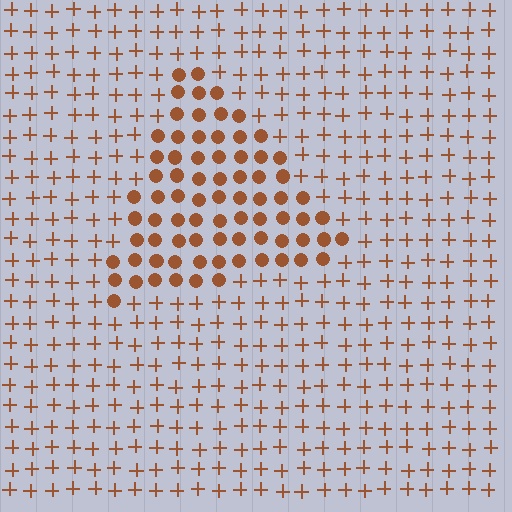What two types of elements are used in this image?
The image uses circles inside the triangle region and plus signs outside it.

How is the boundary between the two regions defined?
The boundary is defined by a change in element shape: circles inside vs. plus signs outside. All elements share the same color and spacing.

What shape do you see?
I see a triangle.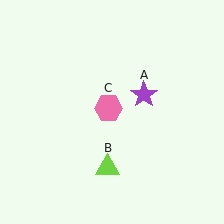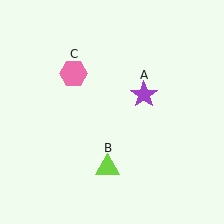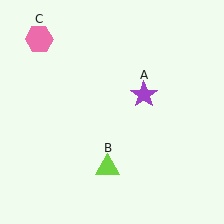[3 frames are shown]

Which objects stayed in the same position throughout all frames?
Purple star (object A) and lime triangle (object B) remained stationary.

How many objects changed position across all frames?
1 object changed position: pink hexagon (object C).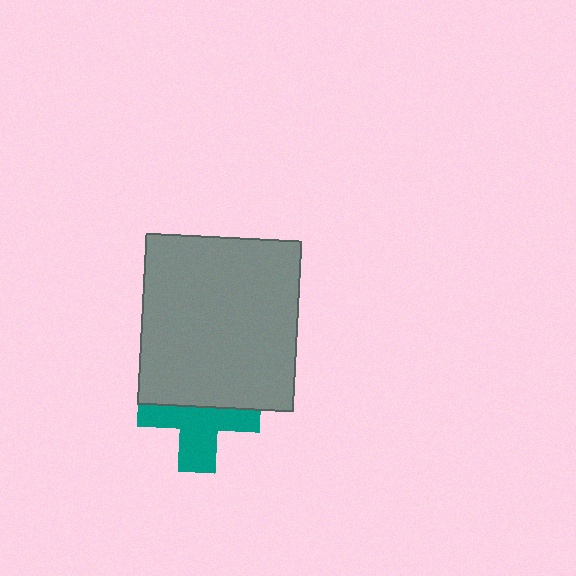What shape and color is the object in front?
The object in front is a gray rectangle.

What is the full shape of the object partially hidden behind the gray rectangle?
The partially hidden object is a teal cross.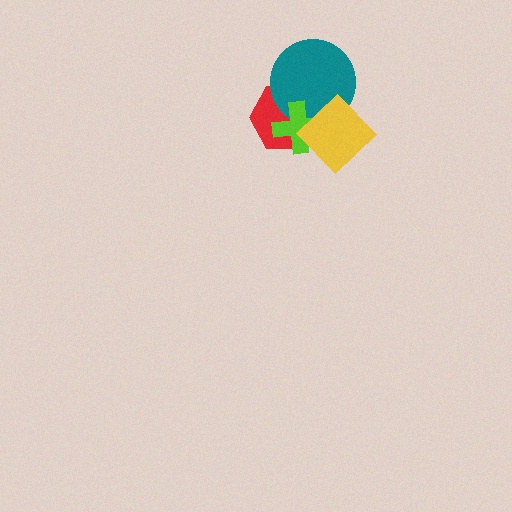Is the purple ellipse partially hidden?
Yes, it is partially covered by another shape.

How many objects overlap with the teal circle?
4 objects overlap with the teal circle.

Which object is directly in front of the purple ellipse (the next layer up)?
The red hexagon is directly in front of the purple ellipse.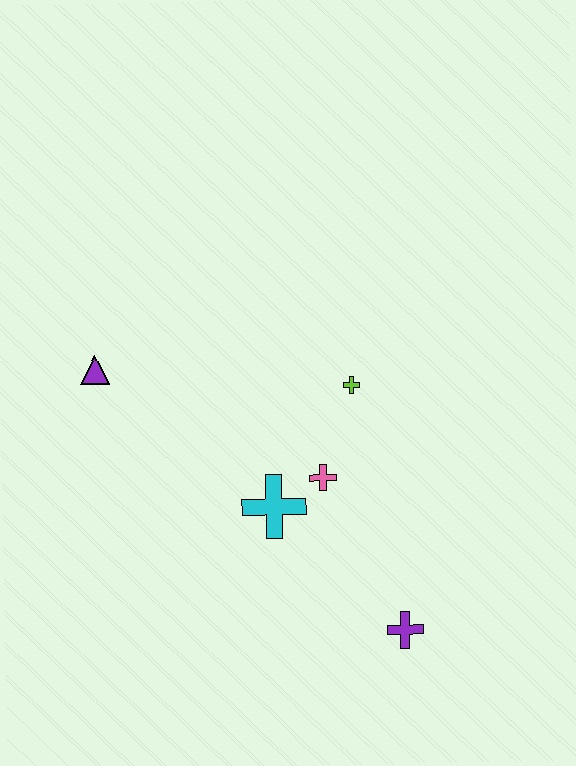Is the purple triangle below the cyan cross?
No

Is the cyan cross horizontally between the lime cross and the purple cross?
No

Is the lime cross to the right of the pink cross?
Yes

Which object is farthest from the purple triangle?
The purple cross is farthest from the purple triangle.